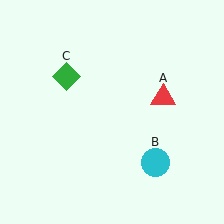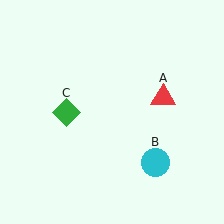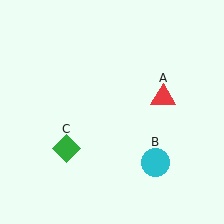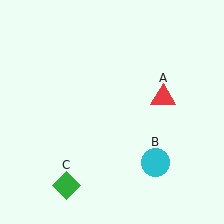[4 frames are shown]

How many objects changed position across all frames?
1 object changed position: green diamond (object C).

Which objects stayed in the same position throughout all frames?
Red triangle (object A) and cyan circle (object B) remained stationary.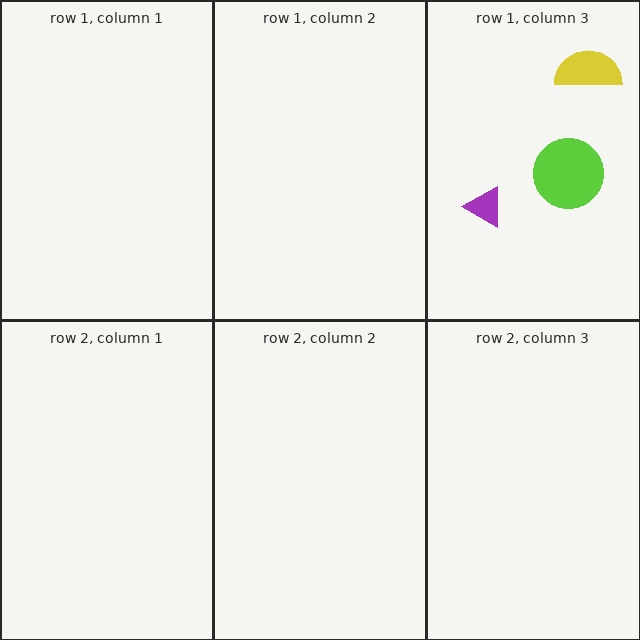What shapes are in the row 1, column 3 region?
The purple triangle, the yellow semicircle, the lime circle.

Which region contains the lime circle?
The row 1, column 3 region.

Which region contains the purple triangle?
The row 1, column 3 region.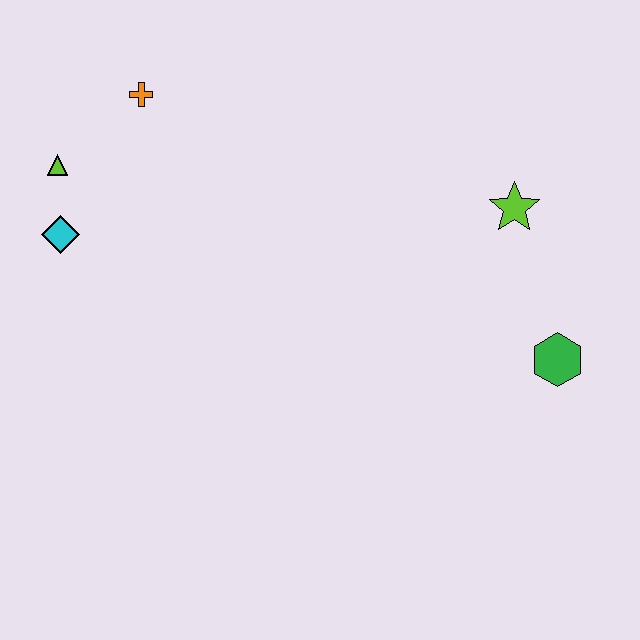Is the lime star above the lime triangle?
No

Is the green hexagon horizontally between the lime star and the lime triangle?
No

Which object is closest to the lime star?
The green hexagon is closest to the lime star.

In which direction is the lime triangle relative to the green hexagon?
The lime triangle is to the left of the green hexagon.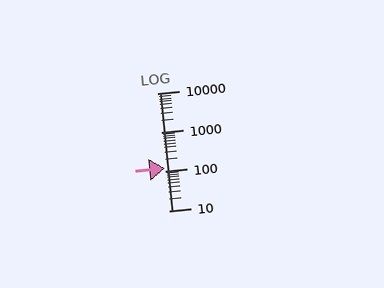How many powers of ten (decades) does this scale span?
The scale spans 3 decades, from 10 to 10000.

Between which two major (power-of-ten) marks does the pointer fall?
The pointer is between 100 and 1000.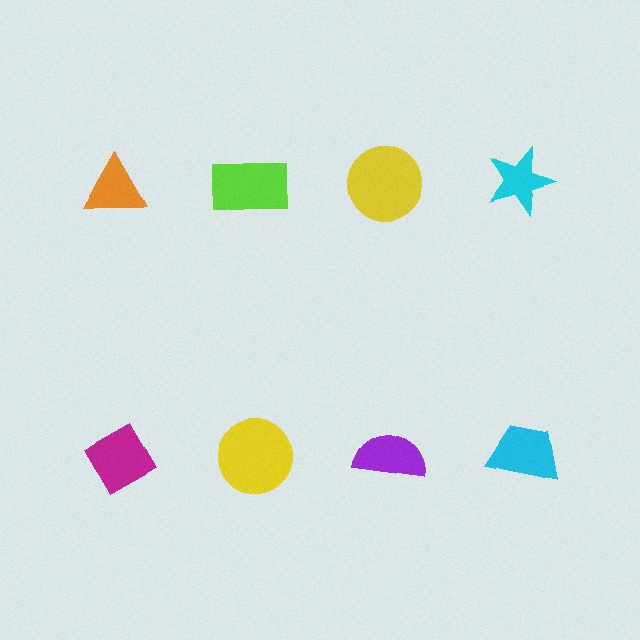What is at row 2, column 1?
A magenta diamond.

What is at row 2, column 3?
A purple semicircle.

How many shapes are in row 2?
4 shapes.